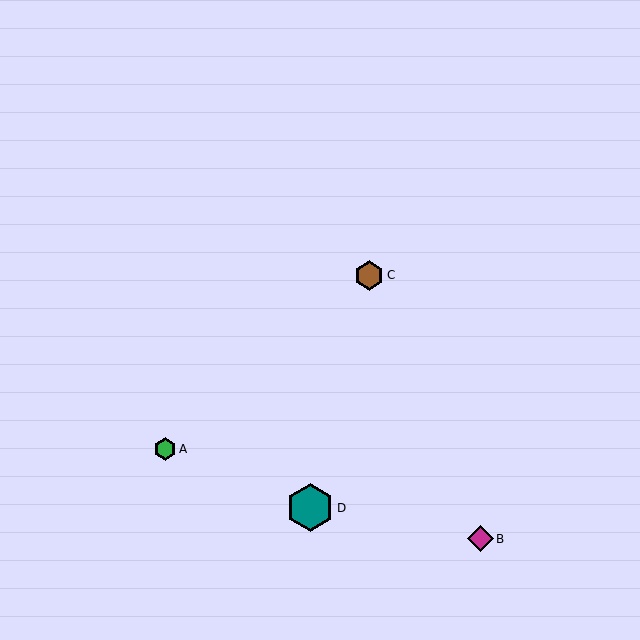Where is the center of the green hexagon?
The center of the green hexagon is at (165, 449).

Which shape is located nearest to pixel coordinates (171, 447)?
The green hexagon (labeled A) at (165, 449) is nearest to that location.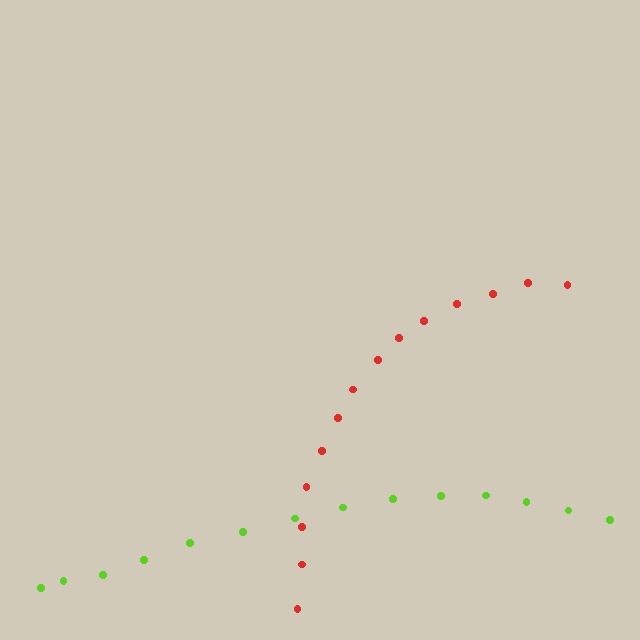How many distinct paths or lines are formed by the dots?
There are 2 distinct paths.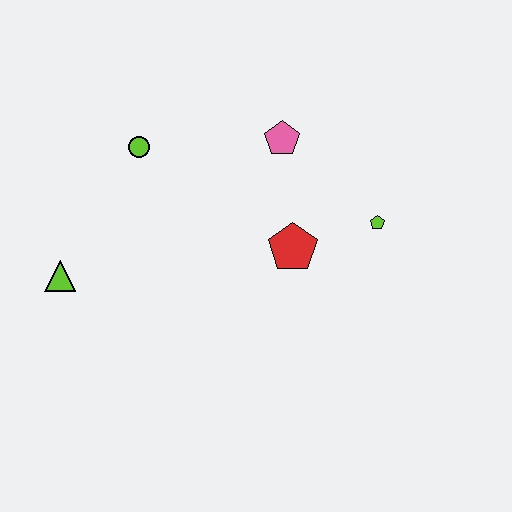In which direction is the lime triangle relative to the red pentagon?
The lime triangle is to the left of the red pentagon.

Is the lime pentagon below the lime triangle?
No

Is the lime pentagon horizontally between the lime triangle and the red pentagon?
No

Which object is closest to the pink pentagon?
The red pentagon is closest to the pink pentagon.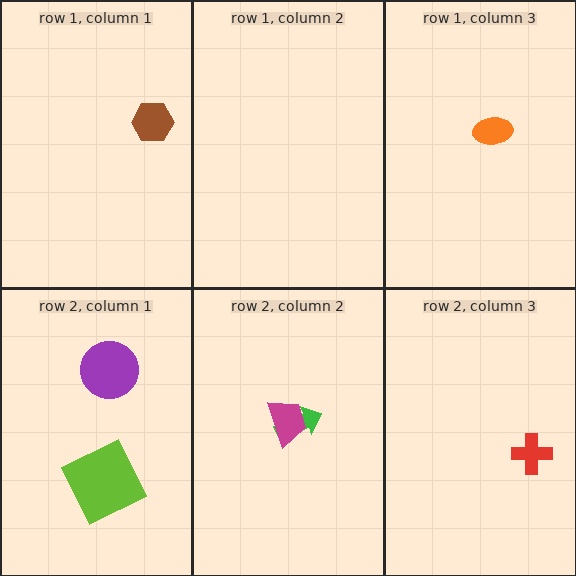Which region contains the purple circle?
The row 2, column 1 region.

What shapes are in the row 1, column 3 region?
The orange ellipse.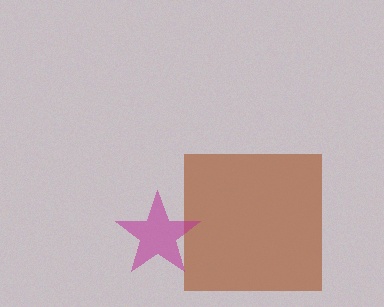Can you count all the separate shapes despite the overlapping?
Yes, there are 2 separate shapes.